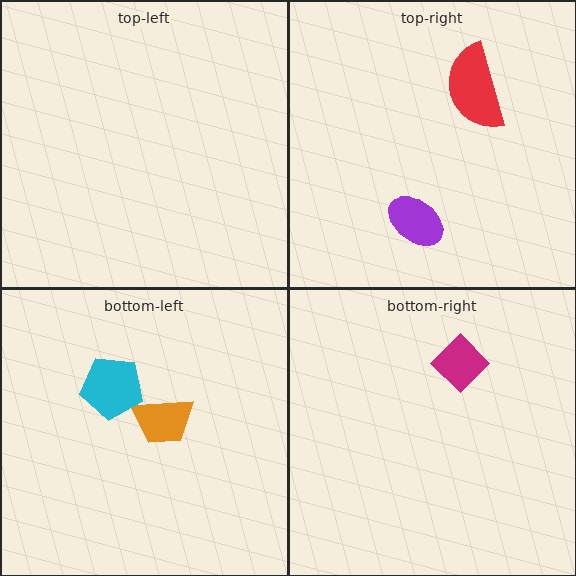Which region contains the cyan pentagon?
The bottom-left region.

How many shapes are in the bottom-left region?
2.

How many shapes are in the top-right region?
2.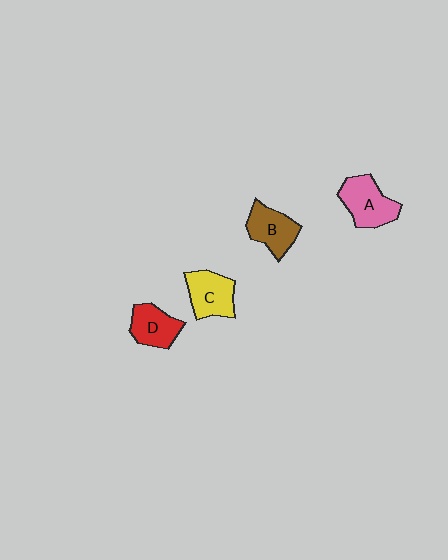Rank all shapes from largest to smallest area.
From largest to smallest: A (pink), C (yellow), B (brown), D (red).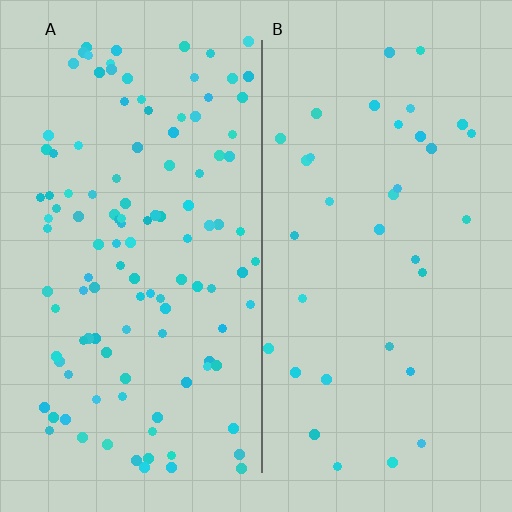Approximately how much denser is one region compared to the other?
Approximately 3.3× — region A over region B.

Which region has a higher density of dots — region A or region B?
A (the left).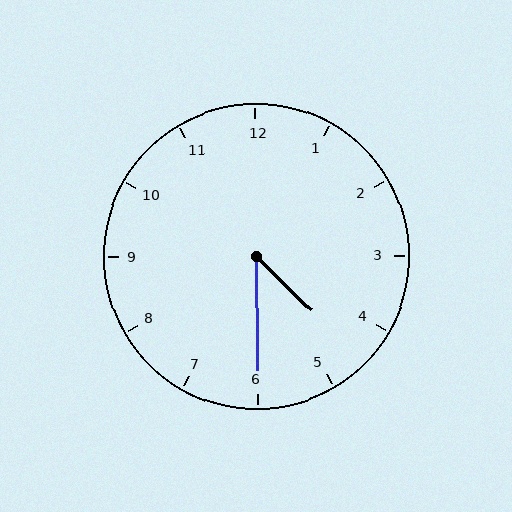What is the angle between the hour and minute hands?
Approximately 45 degrees.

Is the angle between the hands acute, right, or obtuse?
It is acute.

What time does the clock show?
4:30.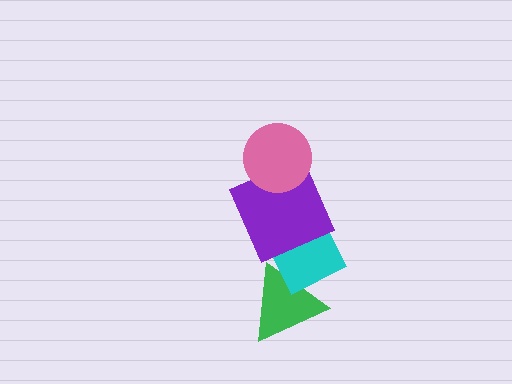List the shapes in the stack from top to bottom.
From top to bottom: the pink circle, the purple square, the cyan diamond, the green triangle.